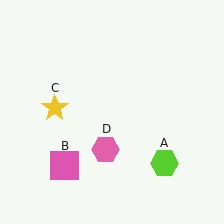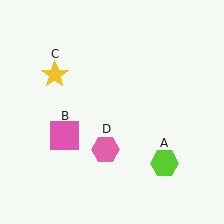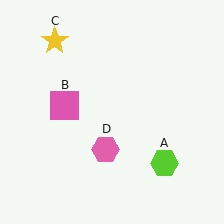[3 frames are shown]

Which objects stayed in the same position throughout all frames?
Lime hexagon (object A) and pink hexagon (object D) remained stationary.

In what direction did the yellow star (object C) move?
The yellow star (object C) moved up.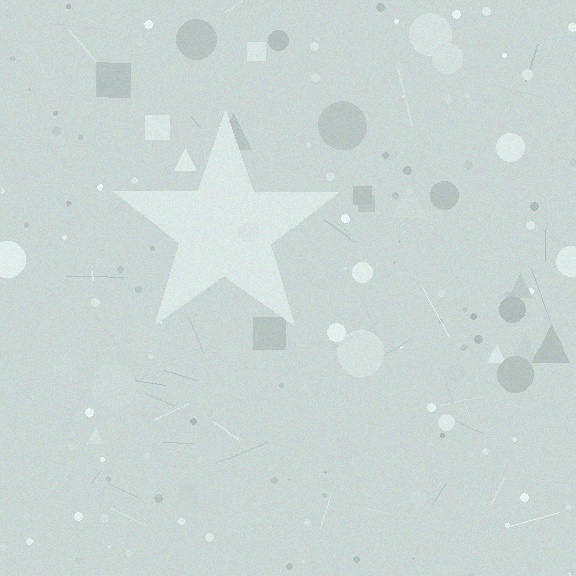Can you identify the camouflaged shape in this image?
The camouflaged shape is a star.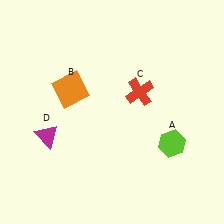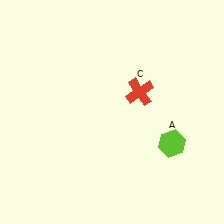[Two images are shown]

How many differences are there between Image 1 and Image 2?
There are 2 differences between the two images.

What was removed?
The orange square (B), the magenta triangle (D) were removed in Image 2.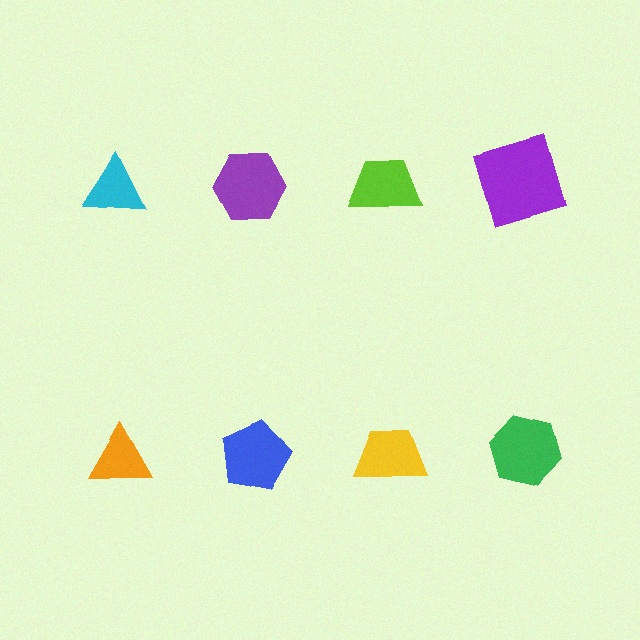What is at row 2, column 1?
An orange triangle.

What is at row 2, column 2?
A blue pentagon.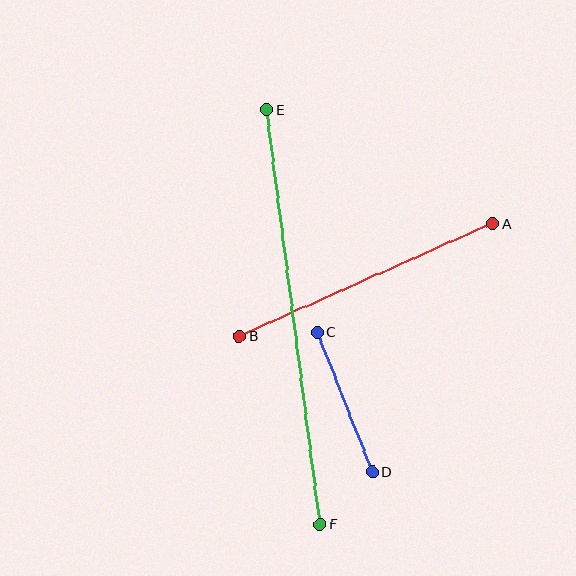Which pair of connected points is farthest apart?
Points E and F are farthest apart.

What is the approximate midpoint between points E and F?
The midpoint is at approximately (293, 317) pixels.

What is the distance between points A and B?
The distance is approximately 277 pixels.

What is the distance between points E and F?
The distance is approximately 418 pixels.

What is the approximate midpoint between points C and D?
The midpoint is at approximately (344, 402) pixels.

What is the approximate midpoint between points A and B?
The midpoint is at approximately (366, 280) pixels.